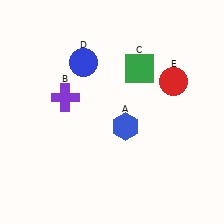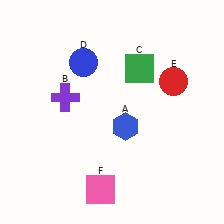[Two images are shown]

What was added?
A pink square (F) was added in Image 2.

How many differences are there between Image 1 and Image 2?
There is 1 difference between the two images.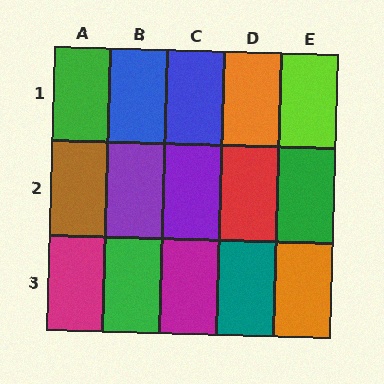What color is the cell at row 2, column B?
Purple.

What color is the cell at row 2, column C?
Purple.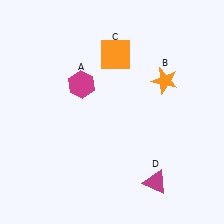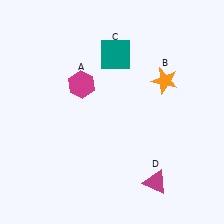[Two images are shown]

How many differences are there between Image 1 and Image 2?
There is 1 difference between the two images.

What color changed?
The square (C) changed from orange in Image 1 to teal in Image 2.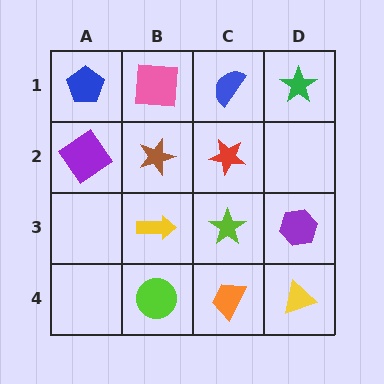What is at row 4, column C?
An orange trapezoid.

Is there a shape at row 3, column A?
No, that cell is empty.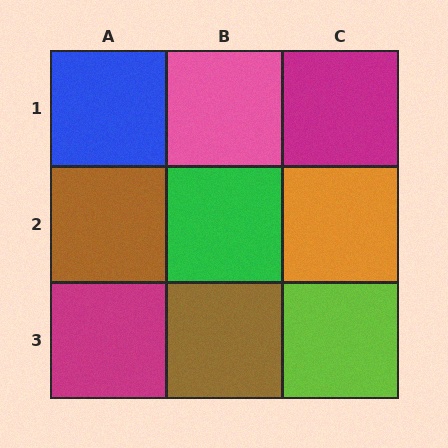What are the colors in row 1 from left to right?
Blue, pink, magenta.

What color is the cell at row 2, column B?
Green.